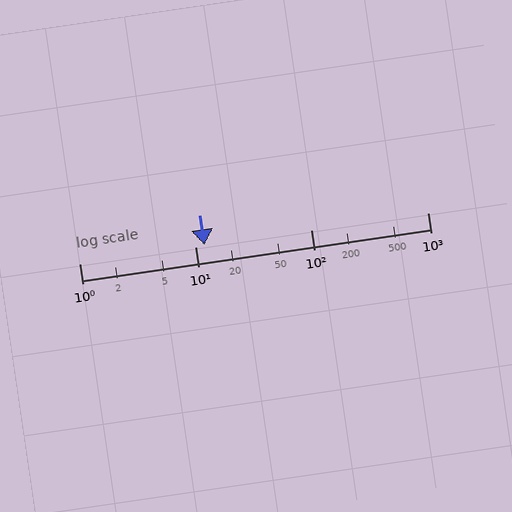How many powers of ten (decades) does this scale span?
The scale spans 3 decades, from 1 to 1000.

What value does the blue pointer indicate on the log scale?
The pointer indicates approximately 12.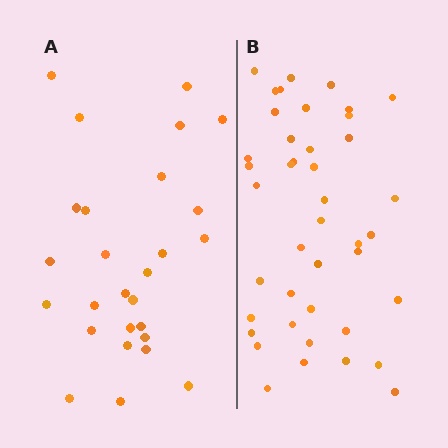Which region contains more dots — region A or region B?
Region B (the right region) has more dots.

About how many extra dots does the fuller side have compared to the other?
Region B has approximately 15 more dots than region A.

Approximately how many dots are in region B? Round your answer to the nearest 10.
About 40 dots. (The exact count is 42, which rounds to 40.)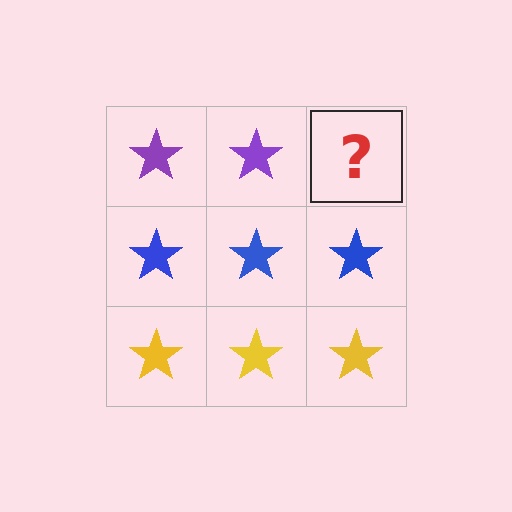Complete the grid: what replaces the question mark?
The question mark should be replaced with a purple star.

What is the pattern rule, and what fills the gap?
The rule is that each row has a consistent color. The gap should be filled with a purple star.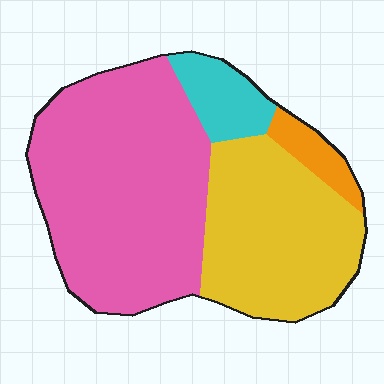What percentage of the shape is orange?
Orange covers roughly 5% of the shape.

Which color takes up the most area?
Pink, at roughly 55%.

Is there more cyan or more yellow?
Yellow.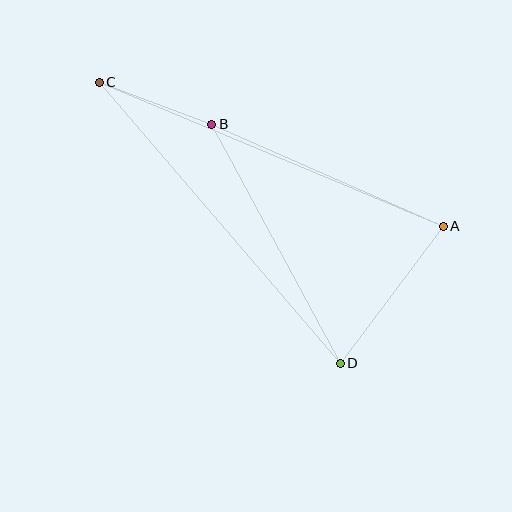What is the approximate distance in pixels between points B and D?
The distance between B and D is approximately 271 pixels.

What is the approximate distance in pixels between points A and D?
The distance between A and D is approximately 171 pixels.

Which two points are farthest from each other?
Points A and C are farthest from each other.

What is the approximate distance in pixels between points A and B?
The distance between A and B is approximately 253 pixels.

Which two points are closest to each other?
Points B and C are closest to each other.